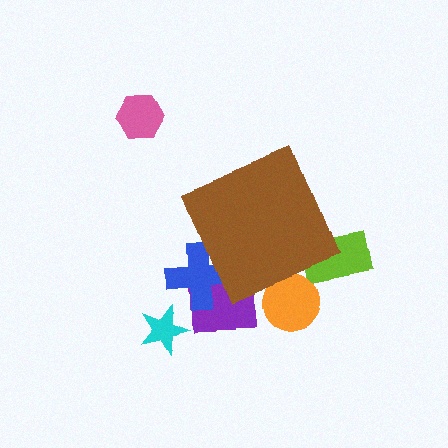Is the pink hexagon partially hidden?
No, the pink hexagon is fully visible.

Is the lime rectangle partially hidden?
Yes, the lime rectangle is partially hidden behind the brown diamond.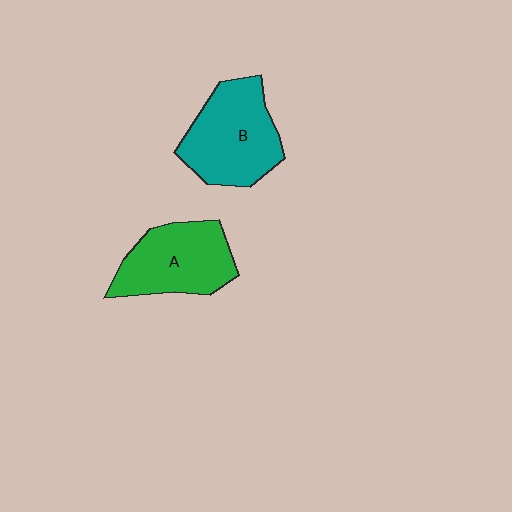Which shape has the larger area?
Shape B (teal).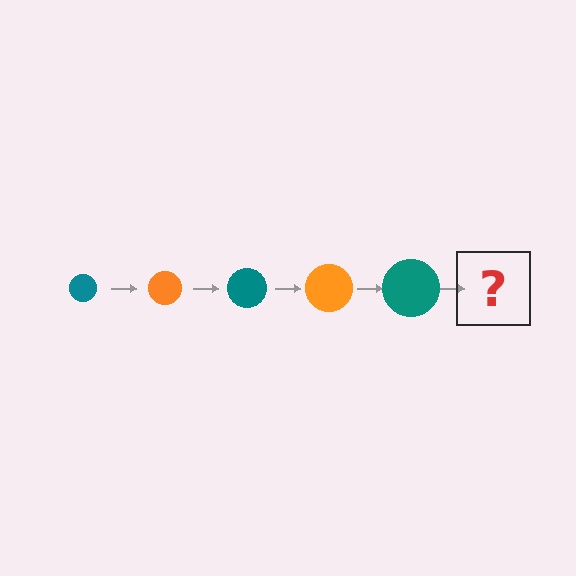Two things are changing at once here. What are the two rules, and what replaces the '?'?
The two rules are that the circle grows larger each step and the color cycles through teal and orange. The '?' should be an orange circle, larger than the previous one.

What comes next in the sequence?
The next element should be an orange circle, larger than the previous one.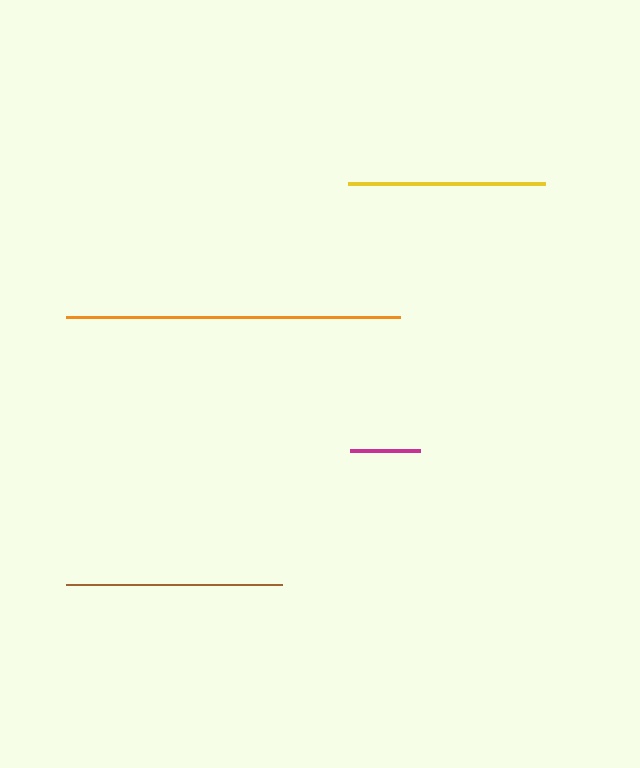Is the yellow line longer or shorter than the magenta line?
The yellow line is longer than the magenta line.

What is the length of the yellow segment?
The yellow segment is approximately 198 pixels long.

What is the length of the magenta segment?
The magenta segment is approximately 69 pixels long.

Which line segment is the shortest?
The magenta line is the shortest at approximately 69 pixels.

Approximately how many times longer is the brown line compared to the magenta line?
The brown line is approximately 3.1 times the length of the magenta line.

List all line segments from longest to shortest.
From longest to shortest: orange, brown, yellow, magenta.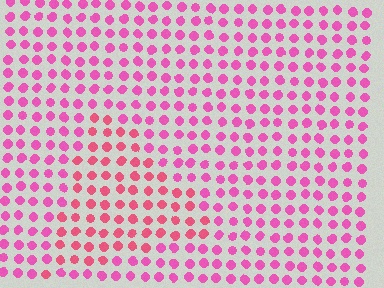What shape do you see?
I see a triangle.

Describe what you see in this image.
The image is filled with small pink elements in a uniform arrangement. A triangle-shaped region is visible where the elements are tinted to a slightly different hue, forming a subtle color boundary.